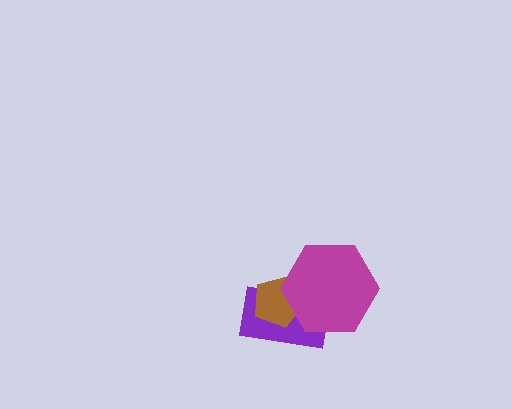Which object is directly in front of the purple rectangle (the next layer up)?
The brown pentagon is directly in front of the purple rectangle.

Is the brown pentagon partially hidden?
Yes, it is partially covered by another shape.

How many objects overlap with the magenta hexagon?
2 objects overlap with the magenta hexagon.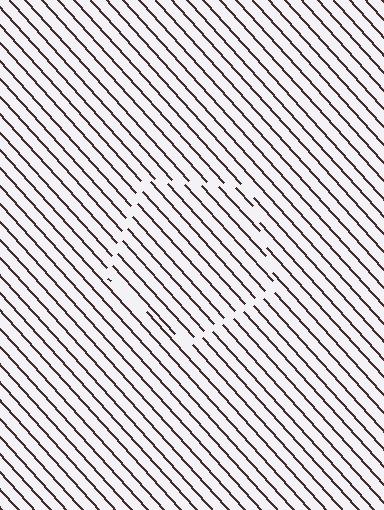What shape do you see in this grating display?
An illusory pentagon. The interior of the shape contains the same grating, shifted by half a period — the contour is defined by the phase discontinuity where line-ends from the inner and outer gratings abut.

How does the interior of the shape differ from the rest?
The interior of the shape contains the same grating, shifted by half a period — the contour is defined by the phase discontinuity where line-ends from the inner and outer gratings abut.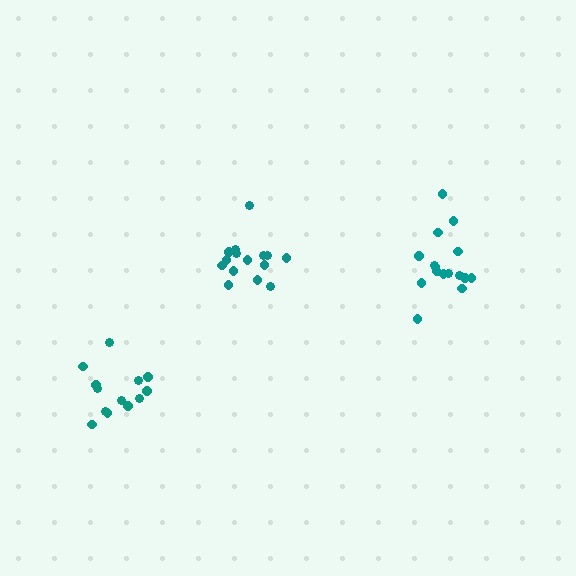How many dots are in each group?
Group 1: 16 dots, Group 2: 15 dots, Group 3: 13 dots (44 total).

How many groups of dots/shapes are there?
There are 3 groups.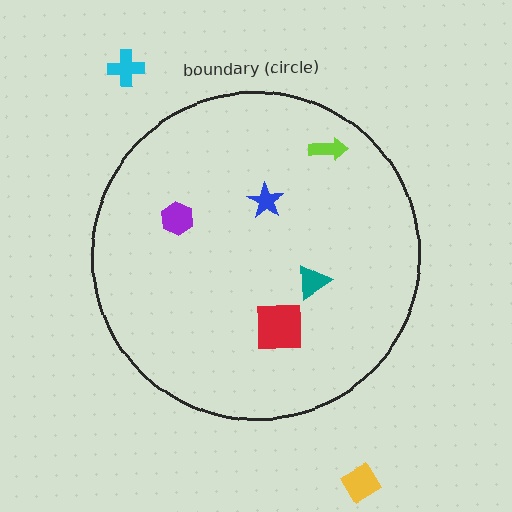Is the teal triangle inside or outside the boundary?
Inside.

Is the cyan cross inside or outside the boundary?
Outside.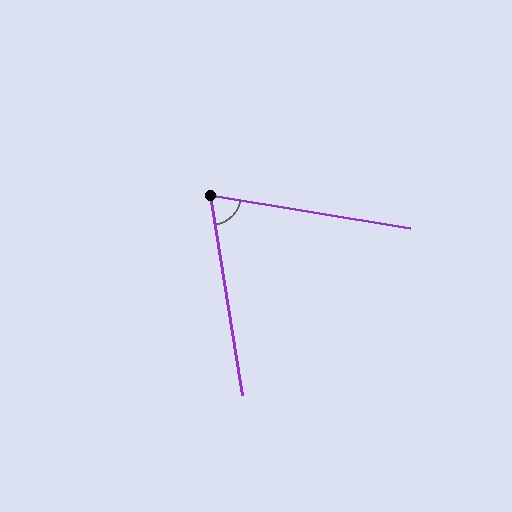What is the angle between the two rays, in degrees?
Approximately 72 degrees.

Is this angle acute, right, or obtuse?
It is acute.